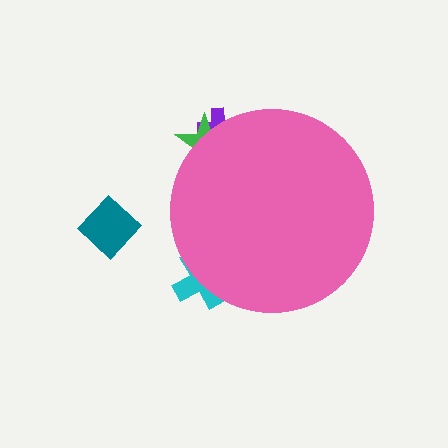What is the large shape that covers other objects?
A pink circle.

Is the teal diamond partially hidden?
No, the teal diamond is fully visible.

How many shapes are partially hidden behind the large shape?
3 shapes are partially hidden.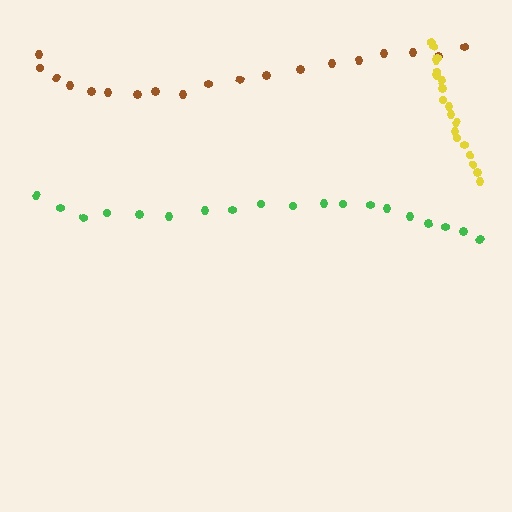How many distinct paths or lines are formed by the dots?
There are 3 distinct paths.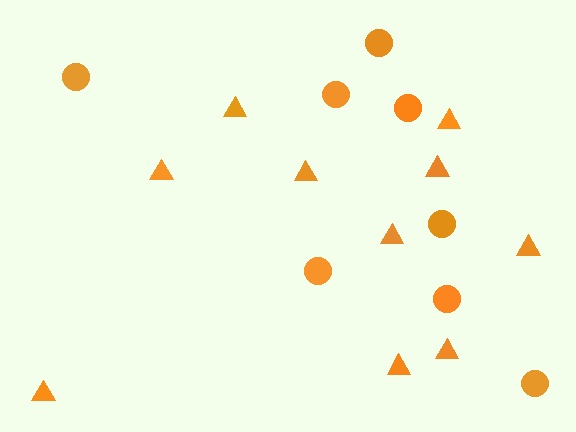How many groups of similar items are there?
There are 2 groups: one group of triangles (10) and one group of circles (8).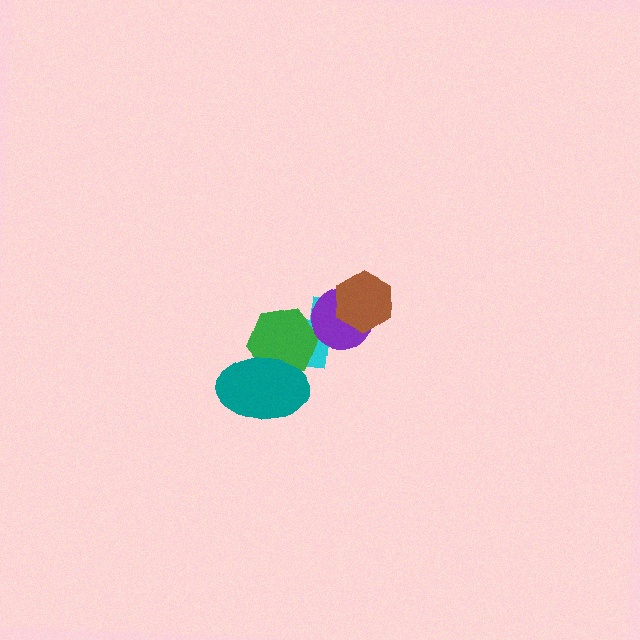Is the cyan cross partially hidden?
Yes, it is partially covered by another shape.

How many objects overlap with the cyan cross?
3 objects overlap with the cyan cross.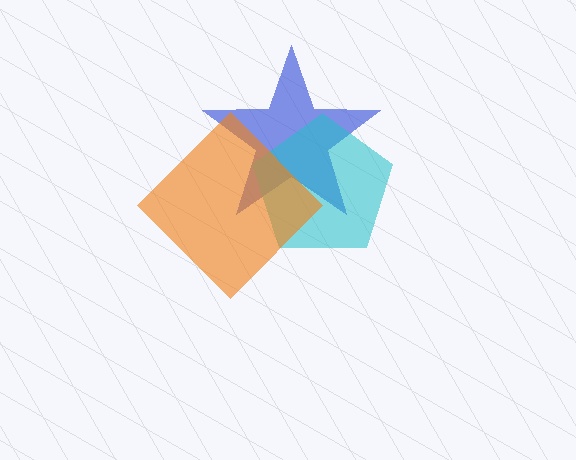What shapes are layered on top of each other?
The layered shapes are: a blue star, a cyan pentagon, an orange diamond.